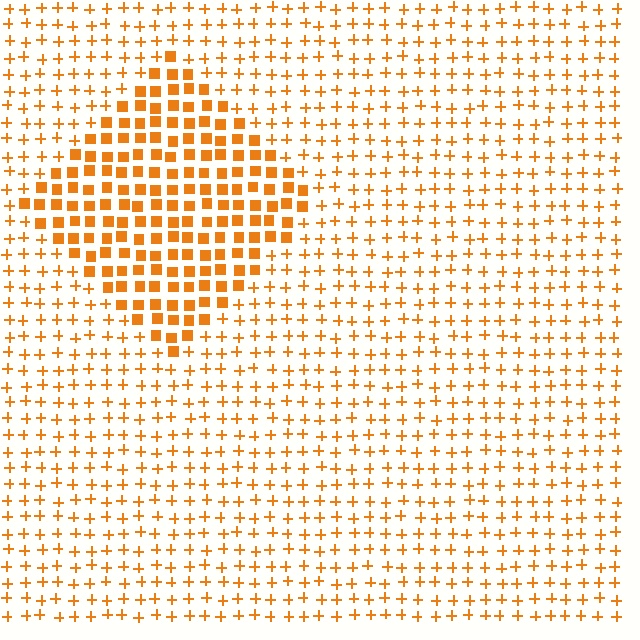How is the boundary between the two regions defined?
The boundary is defined by a change in element shape: squares inside vs. plus signs outside. All elements share the same color and spacing.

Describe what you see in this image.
The image is filled with small orange elements arranged in a uniform grid. A diamond-shaped region contains squares, while the surrounding area contains plus signs. The boundary is defined purely by the change in element shape.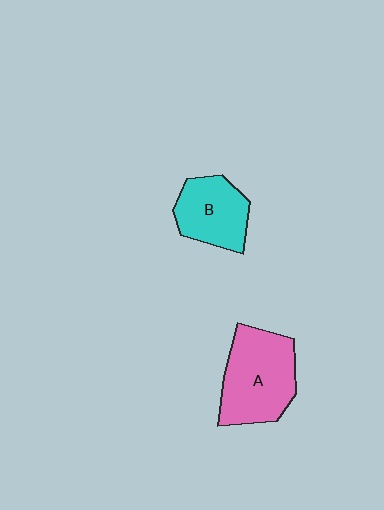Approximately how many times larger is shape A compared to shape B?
Approximately 1.4 times.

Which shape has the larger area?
Shape A (pink).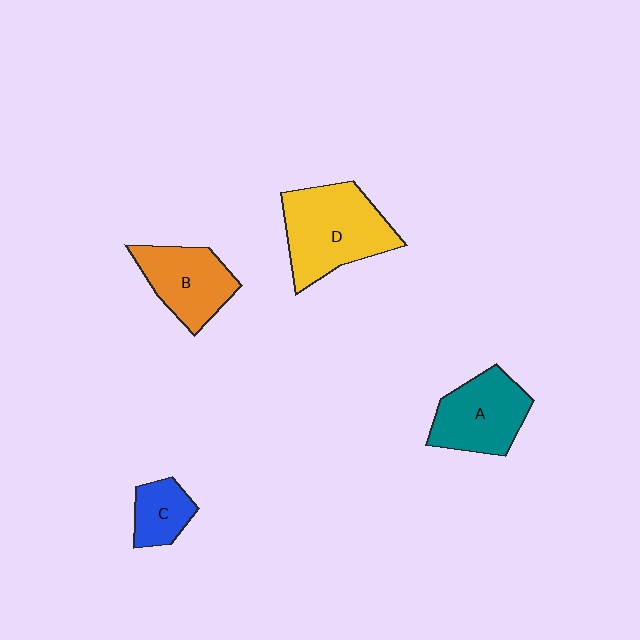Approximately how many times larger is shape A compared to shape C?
Approximately 1.9 times.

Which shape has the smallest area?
Shape C (blue).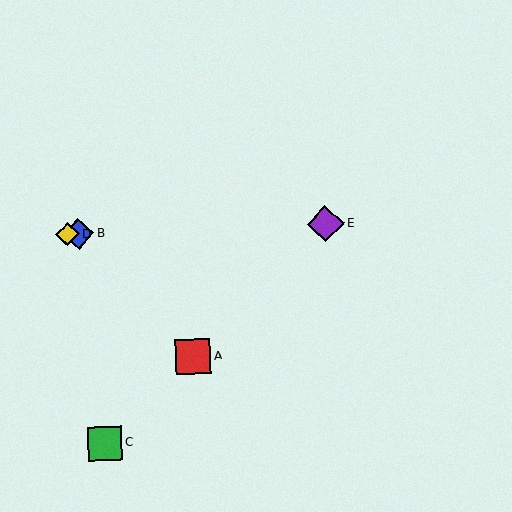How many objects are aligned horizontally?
3 objects (B, D, E) are aligned horizontally.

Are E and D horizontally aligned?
Yes, both are at y≈224.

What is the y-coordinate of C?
Object C is at y≈444.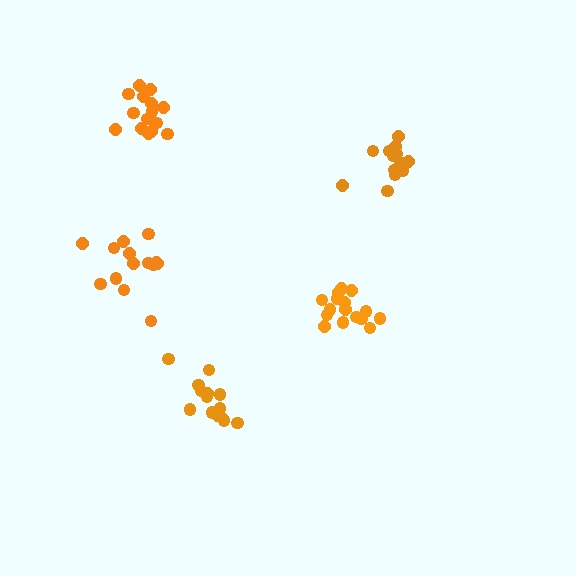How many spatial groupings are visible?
There are 5 spatial groupings.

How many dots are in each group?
Group 1: 15 dots, Group 2: 14 dots, Group 3: 15 dots, Group 4: 14 dots, Group 5: 16 dots (74 total).